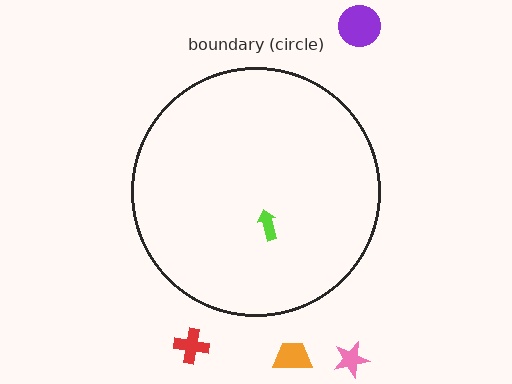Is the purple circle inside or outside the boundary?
Outside.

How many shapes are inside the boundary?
1 inside, 4 outside.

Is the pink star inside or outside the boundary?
Outside.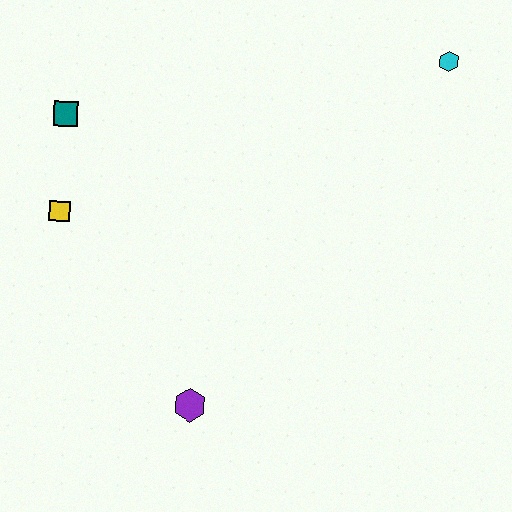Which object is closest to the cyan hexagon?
The teal square is closest to the cyan hexagon.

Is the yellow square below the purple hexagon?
No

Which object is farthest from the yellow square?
The cyan hexagon is farthest from the yellow square.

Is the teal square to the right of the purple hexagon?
No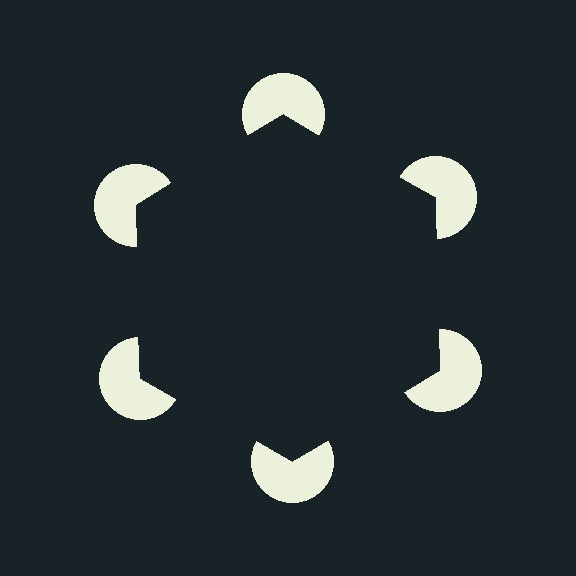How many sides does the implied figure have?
6 sides.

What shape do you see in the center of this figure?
An illusory hexagon — its edges are inferred from the aligned wedge cuts in the pac-man discs, not physically drawn.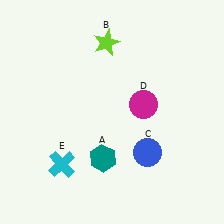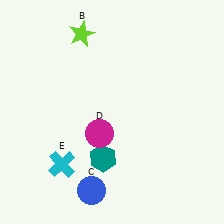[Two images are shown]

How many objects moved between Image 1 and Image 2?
3 objects moved between the two images.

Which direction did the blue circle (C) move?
The blue circle (C) moved left.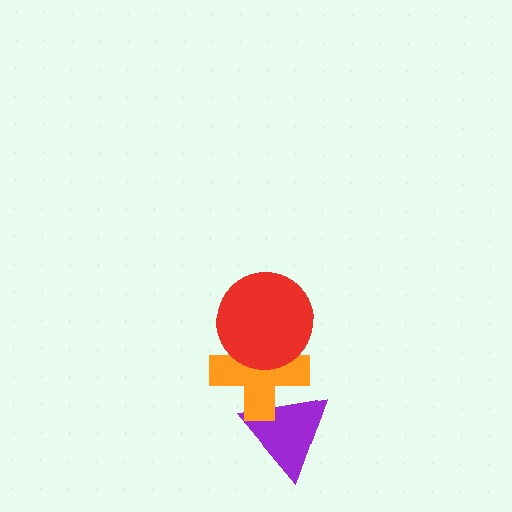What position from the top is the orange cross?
The orange cross is 2nd from the top.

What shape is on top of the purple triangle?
The orange cross is on top of the purple triangle.